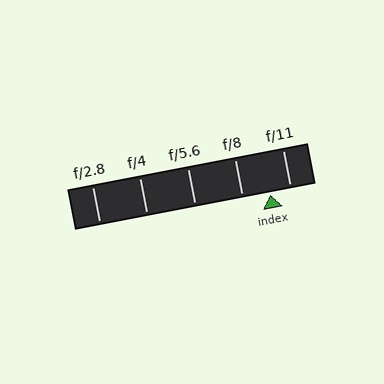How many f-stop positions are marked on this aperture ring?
There are 5 f-stop positions marked.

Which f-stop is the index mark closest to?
The index mark is closest to f/11.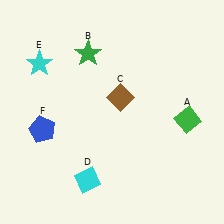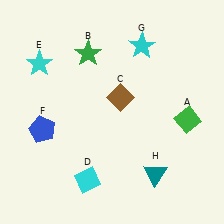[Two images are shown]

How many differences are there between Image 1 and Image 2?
There are 2 differences between the two images.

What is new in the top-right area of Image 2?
A cyan star (G) was added in the top-right area of Image 2.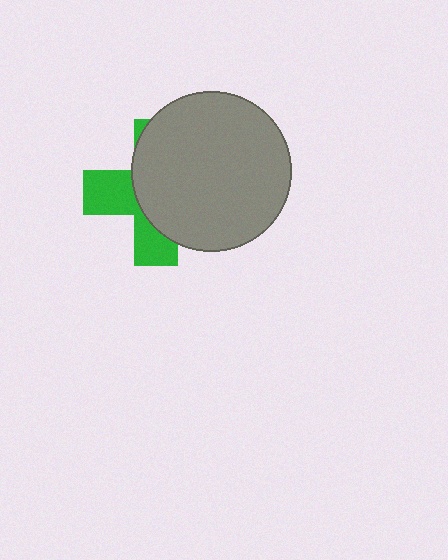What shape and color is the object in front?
The object in front is a gray circle.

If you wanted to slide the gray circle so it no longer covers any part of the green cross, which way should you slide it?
Slide it right — that is the most direct way to separate the two shapes.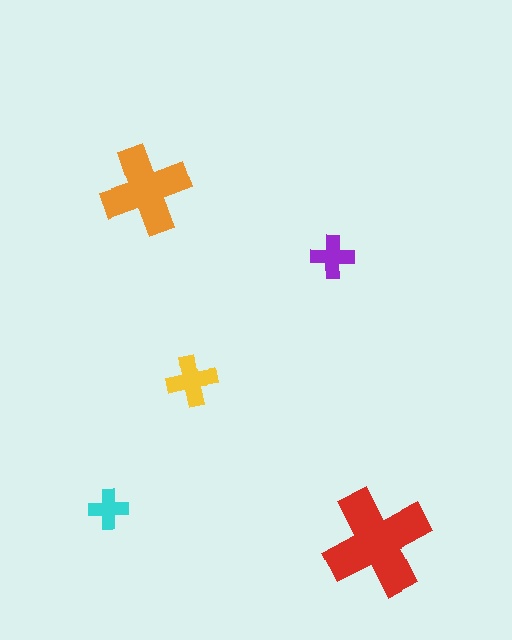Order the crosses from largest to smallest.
the red one, the orange one, the yellow one, the purple one, the cyan one.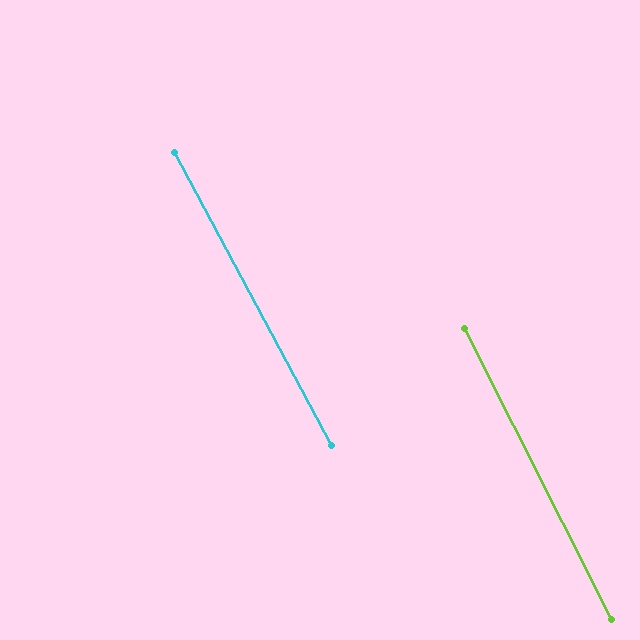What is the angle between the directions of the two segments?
Approximately 1 degree.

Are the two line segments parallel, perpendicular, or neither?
Parallel — their directions differ by only 1.3°.